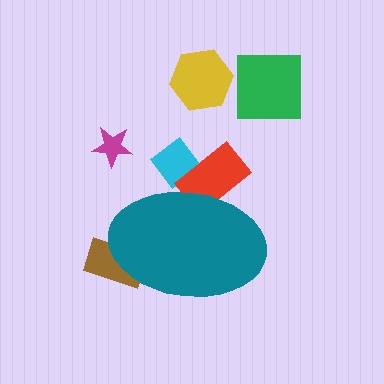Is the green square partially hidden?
No, the green square is fully visible.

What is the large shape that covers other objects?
A teal ellipse.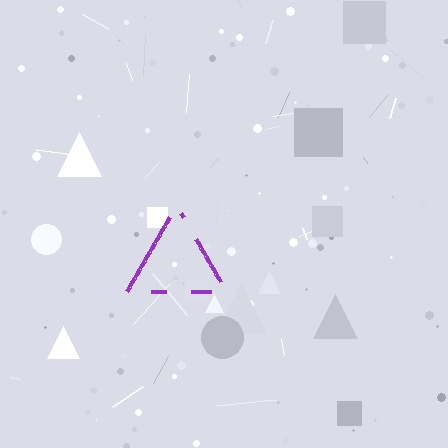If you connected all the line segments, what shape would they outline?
They would outline a triangle.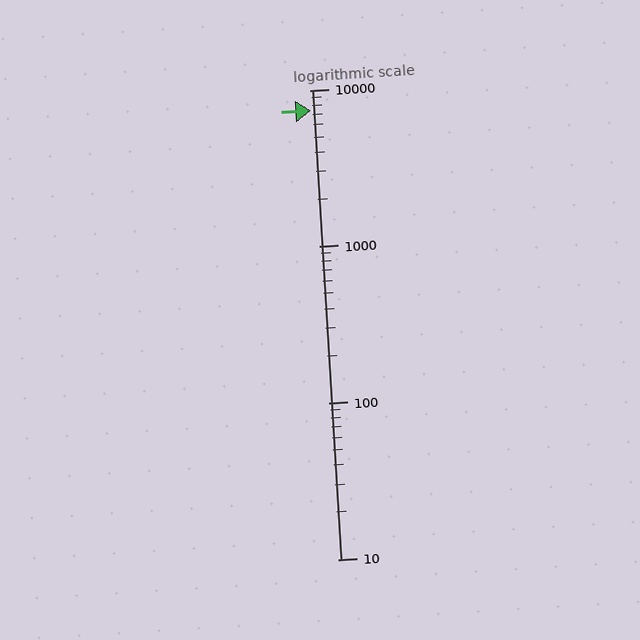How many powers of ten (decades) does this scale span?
The scale spans 3 decades, from 10 to 10000.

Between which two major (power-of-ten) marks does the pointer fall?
The pointer is between 1000 and 10000.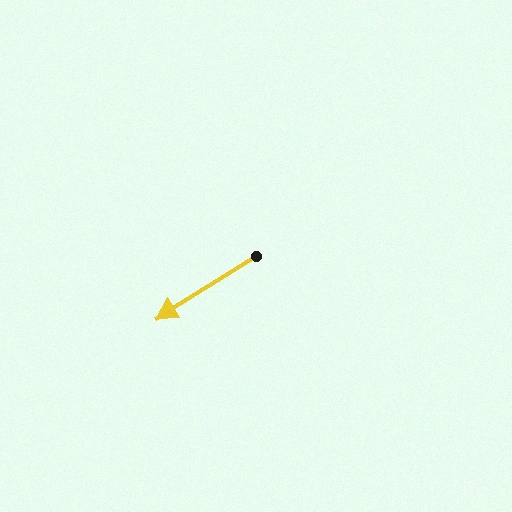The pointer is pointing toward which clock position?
Roughly 8 o'clock.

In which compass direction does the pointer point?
Southwest.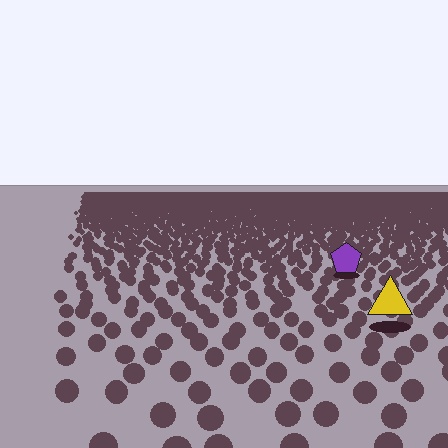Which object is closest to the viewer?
The yellow triangle is closest. The texture marks near it are larger and more spread out.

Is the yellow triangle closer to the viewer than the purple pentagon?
Yes. The yellow triangle is closer — you can tell from the texture gradient: the ground texture is coarser near it.